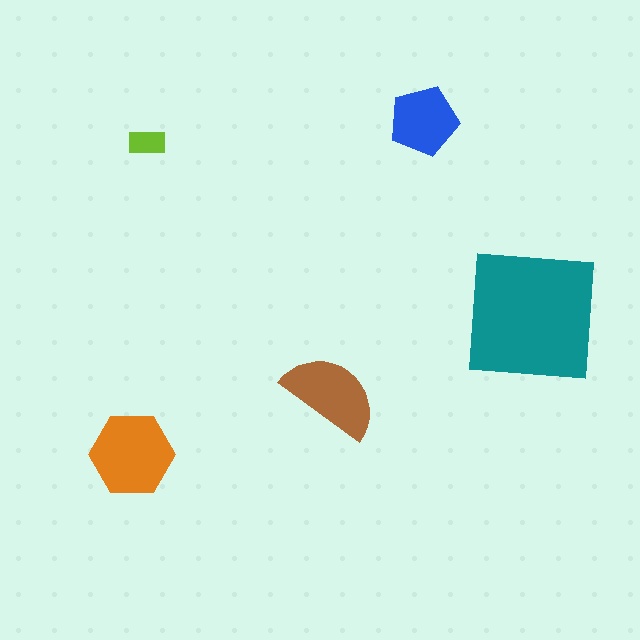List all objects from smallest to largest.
The lime rectangle, the blue pentagon, the brown semicircle, the orange hexagon, the teal square.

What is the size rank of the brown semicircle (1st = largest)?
3rd.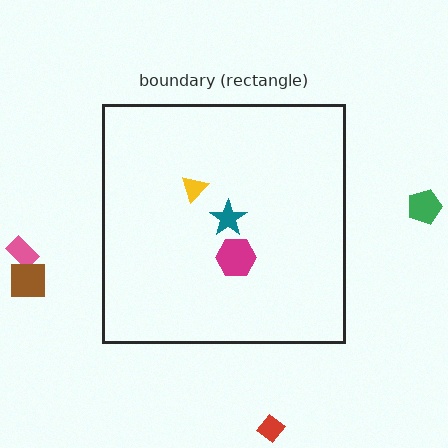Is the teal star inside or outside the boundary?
Inside.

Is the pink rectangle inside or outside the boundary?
Outside.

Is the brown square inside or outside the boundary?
Outside.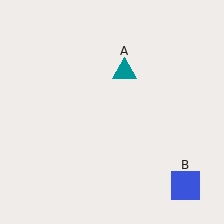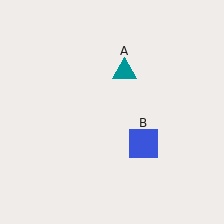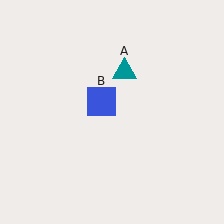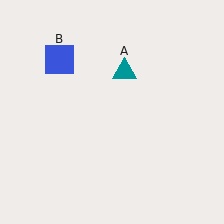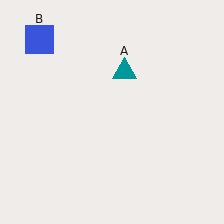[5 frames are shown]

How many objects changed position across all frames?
1 object changed position: blue square (object B).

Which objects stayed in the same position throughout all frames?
Teal triangle (object A) remained stationary.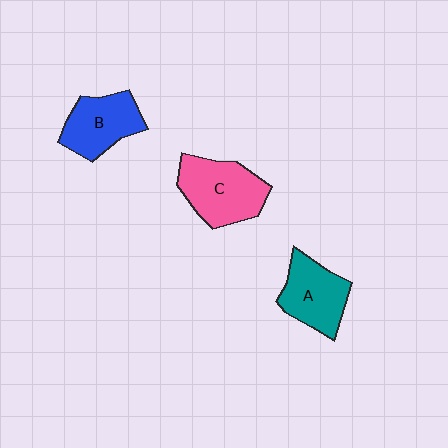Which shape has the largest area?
Shape C (pink).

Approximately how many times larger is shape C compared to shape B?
Approximately 1.2 times.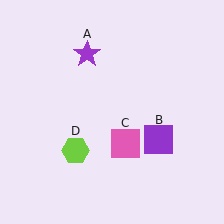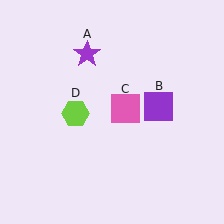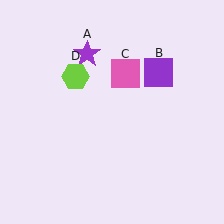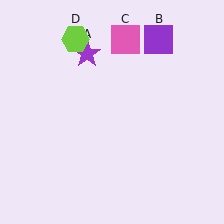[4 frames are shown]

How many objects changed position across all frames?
3 objects changed position: purple square (object B), pink square (object C), lime hexagon (object D).